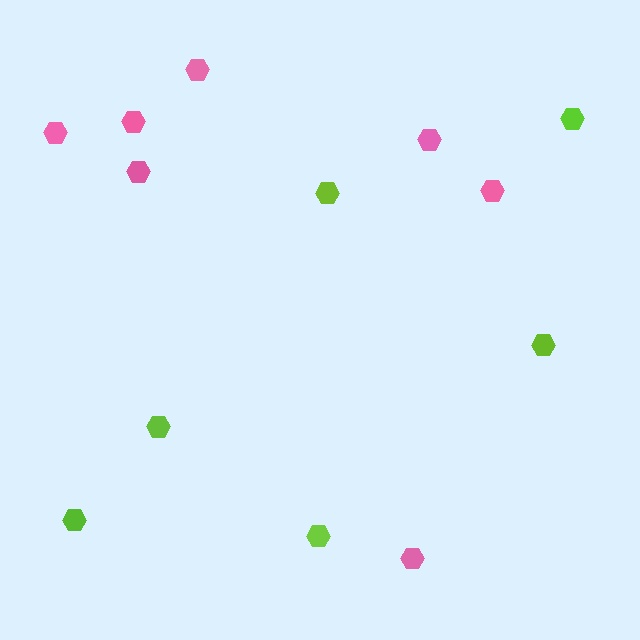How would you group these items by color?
There are 2 groups: one group of lime hexagons (6) and one group of pink hexagons (7).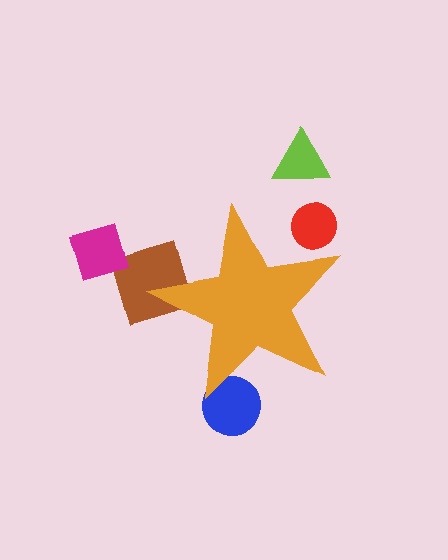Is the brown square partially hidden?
Yes, the brown square is partially hidden behind the orange star.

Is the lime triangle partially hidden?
No, the lime triangle is fully visible.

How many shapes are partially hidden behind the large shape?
3 shapes are partially hidden.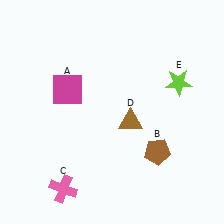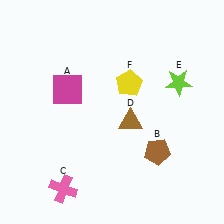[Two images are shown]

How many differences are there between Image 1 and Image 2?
There is 1 difference between the two images.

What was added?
A yellow pentagon (F) was added in Image 2.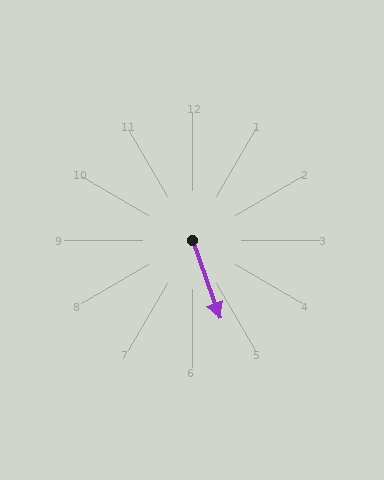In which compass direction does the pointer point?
South.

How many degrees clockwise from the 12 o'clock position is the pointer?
Approximately 160 degrees.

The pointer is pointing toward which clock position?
Roughly 5 o'clock.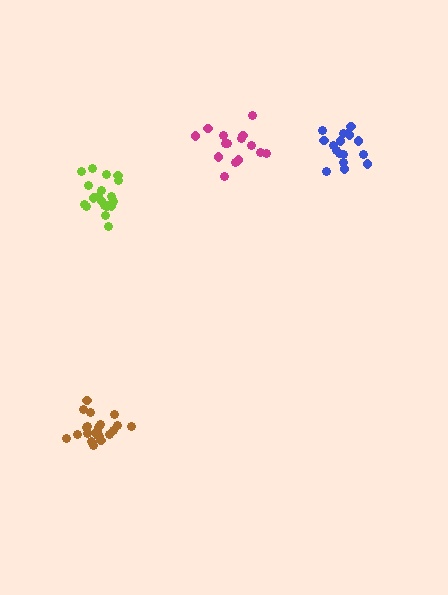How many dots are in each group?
Group 1: 21 dots, Group 2: 15 dots, Group 3: 17 dots, Group 4: 19 dots (72 total).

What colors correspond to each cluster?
The clusters are colored: brown, magenta, blue, lime.